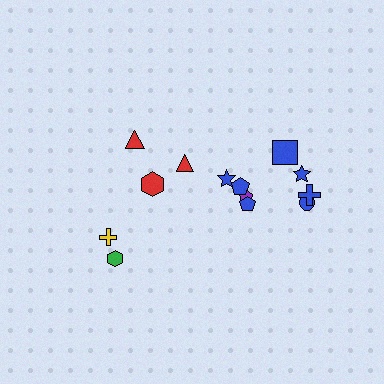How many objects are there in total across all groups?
There are 13 objects.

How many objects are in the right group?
There are 8 objects.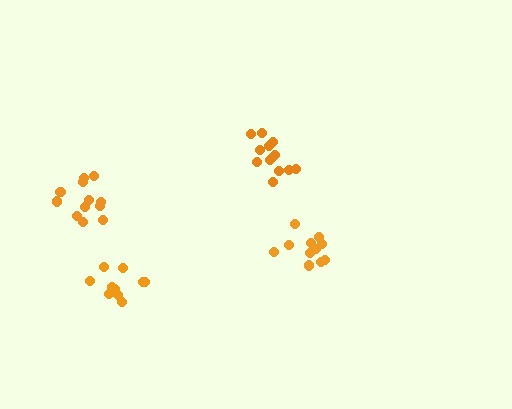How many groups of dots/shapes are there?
There are 4 groups.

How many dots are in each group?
Group 1: 11 dots, Group 2: 14 dots, Group 3: 10 dots, Group 4: 12 dots (47 total).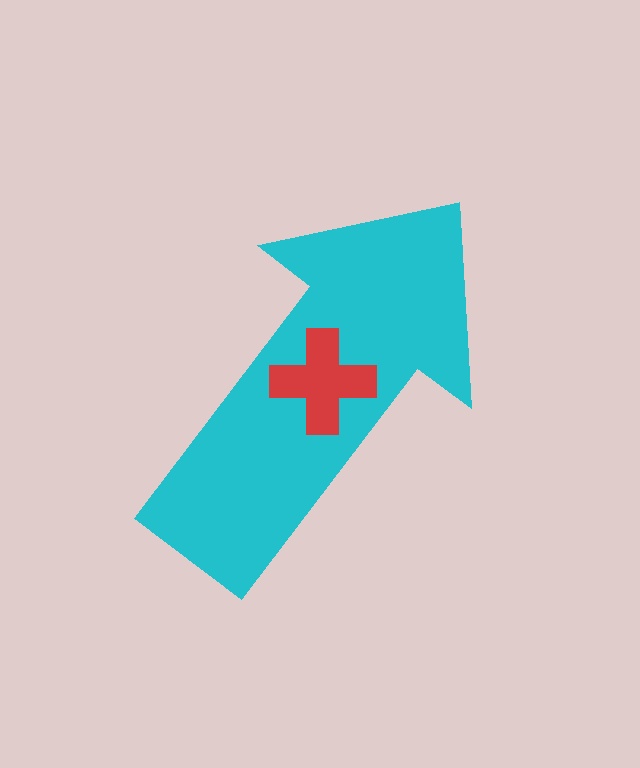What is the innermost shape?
The red cross.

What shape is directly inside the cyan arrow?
The red cross.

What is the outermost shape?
The cyan arrow.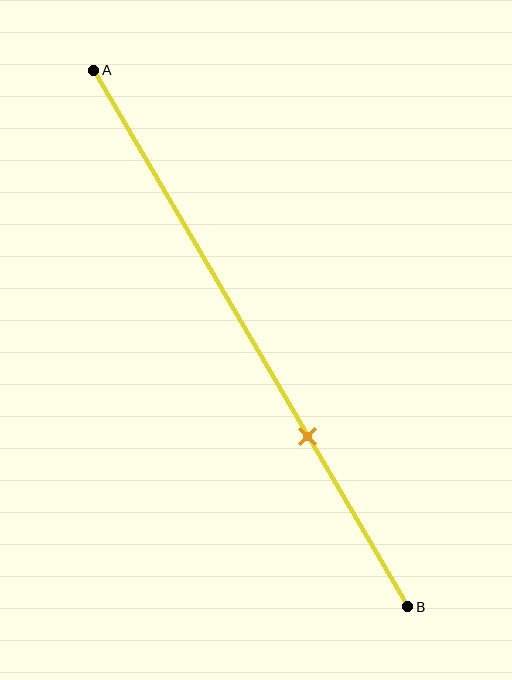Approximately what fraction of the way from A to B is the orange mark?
The orange mark is approximately 70% of the way from A to B.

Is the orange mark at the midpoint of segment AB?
No, the mark is at about 70% from A, not at the 50% midpoint.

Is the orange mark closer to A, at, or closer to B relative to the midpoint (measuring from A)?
The orange mark is closer to point B than the midpoint of segment AB.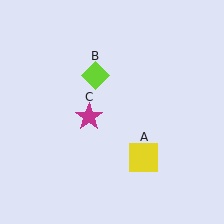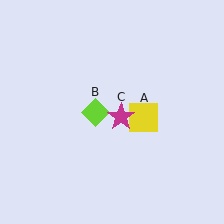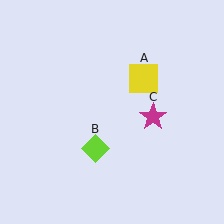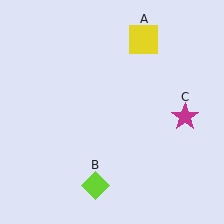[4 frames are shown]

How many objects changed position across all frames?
3 objects changed position: yellow square (object A), lime diamond (object B), magenta star (object C).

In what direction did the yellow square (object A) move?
The yellow square (object A) moved up.